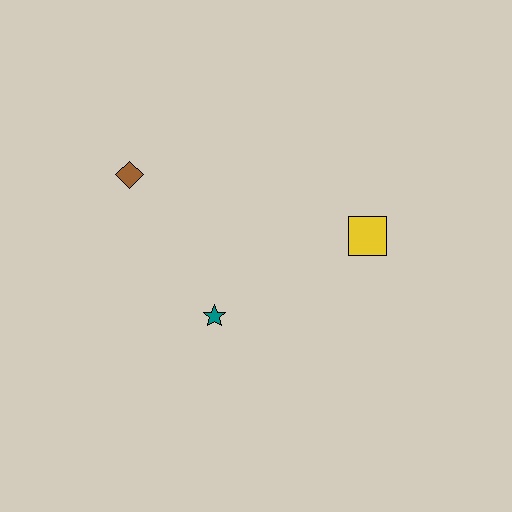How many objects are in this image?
There are 3 objects.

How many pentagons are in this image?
There are no pentagons.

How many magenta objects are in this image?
There are no magenta objects.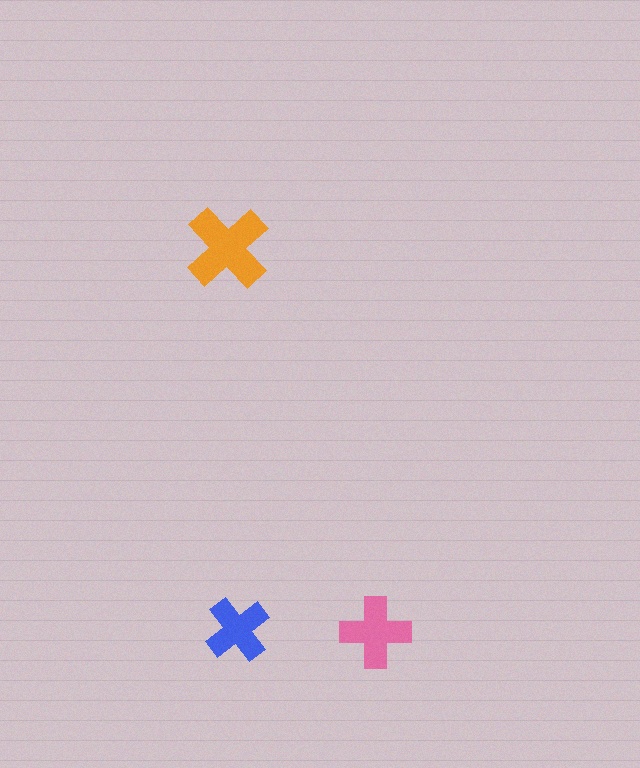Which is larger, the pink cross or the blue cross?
The pink one.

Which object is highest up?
The orange cross is topmost.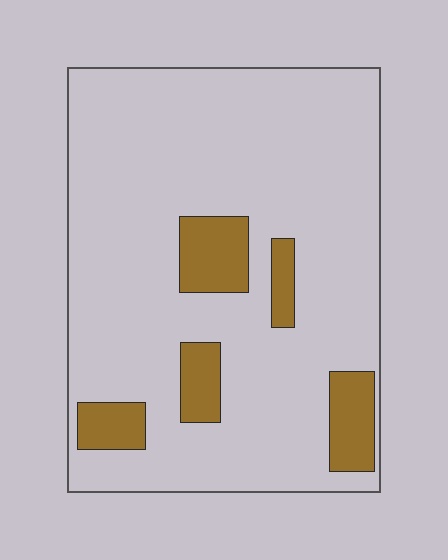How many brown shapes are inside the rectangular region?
5.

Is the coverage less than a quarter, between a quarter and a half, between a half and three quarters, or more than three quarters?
Less than a quarter.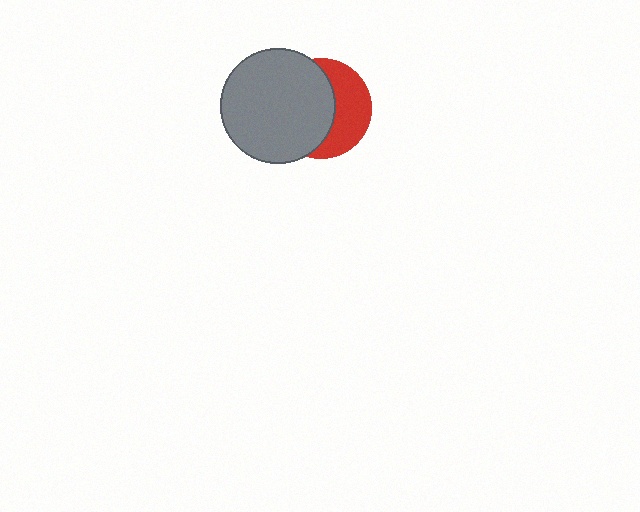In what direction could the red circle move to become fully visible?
The red circle could move right. That would shift it out from behind the gray circle entirely.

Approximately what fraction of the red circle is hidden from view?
Roughly 58% of the red circle is hidden behind the gray circle.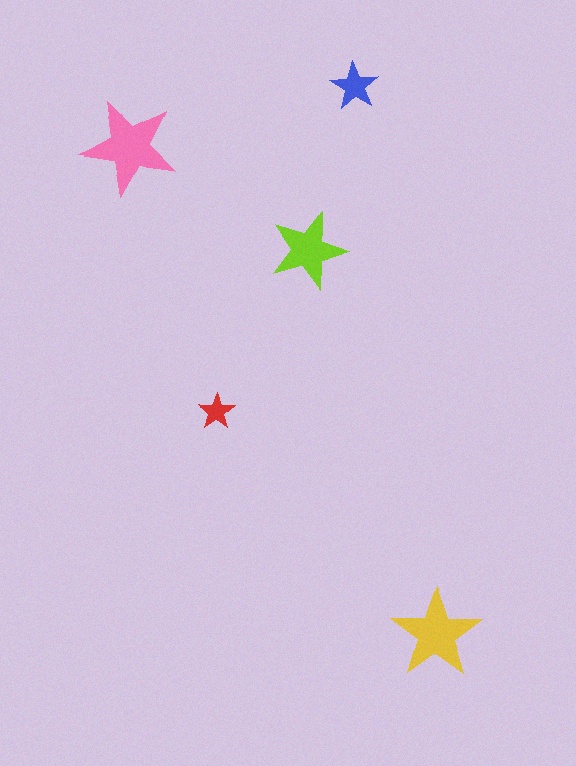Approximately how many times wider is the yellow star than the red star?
About 2.5 times wider.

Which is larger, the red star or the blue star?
The blue one.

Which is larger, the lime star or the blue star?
The lime one.